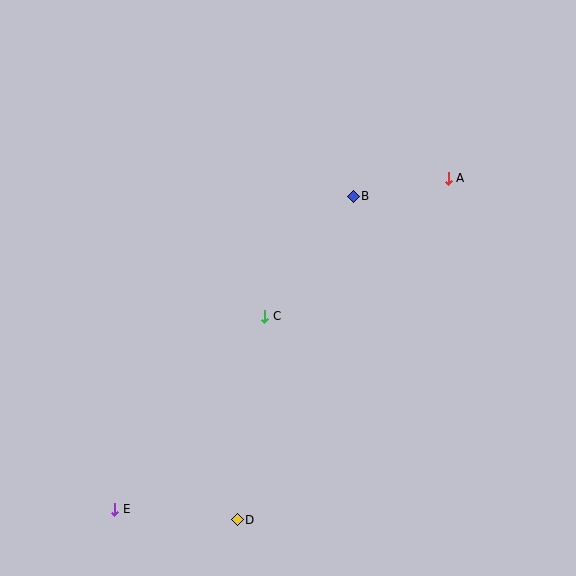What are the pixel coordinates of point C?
Point C is at (265, 316).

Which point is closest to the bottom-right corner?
Point D is closest to the bottom-right corner.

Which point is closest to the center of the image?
Point C at (265, 316) is closest to the center.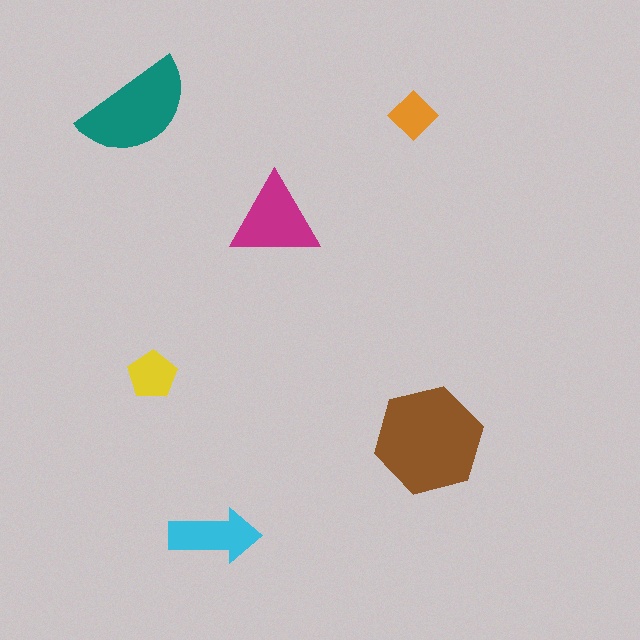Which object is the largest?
The brown hexagon.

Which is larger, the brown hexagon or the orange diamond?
The brown hexagon.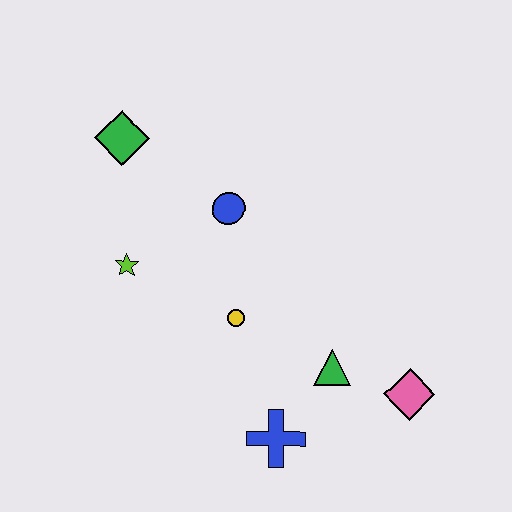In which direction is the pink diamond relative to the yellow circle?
The pink diamond is to the right of the yellow circle.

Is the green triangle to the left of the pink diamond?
Yes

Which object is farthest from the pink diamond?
The green diamond is farthest from the pink diamond.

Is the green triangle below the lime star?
Yes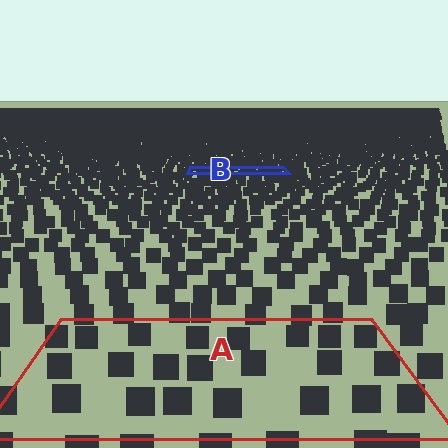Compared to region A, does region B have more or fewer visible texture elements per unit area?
Region B has more texture elements per unit area — they are packed more densely because it is farther away.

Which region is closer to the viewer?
Region A is closer. The texture elements there are larger and more spread out.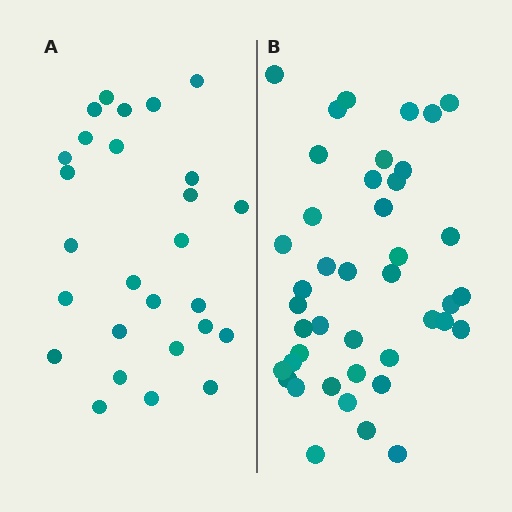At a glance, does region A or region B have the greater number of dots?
Region B (the right region) has more dots.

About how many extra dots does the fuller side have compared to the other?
Region B has approximately 15 more dots than region A.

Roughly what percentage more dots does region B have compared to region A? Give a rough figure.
About 55% more.